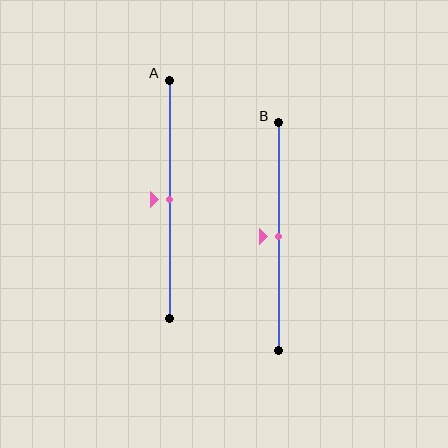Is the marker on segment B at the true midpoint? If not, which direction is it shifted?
Yes, the marker on segment B is at the true midpoint.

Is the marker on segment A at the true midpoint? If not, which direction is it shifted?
Yes, the marker on segment A is at the true midpoint.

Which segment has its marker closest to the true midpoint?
Segment A has its marker closest to the true midpoint.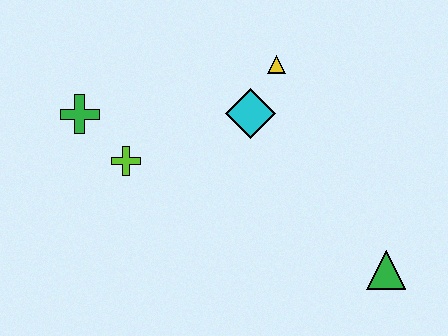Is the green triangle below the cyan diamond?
Yes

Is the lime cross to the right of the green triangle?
No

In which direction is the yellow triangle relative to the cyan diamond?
The yellow triangle is above the cyan diamond.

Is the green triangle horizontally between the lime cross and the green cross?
No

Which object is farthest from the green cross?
The green triangle is farthest from the green cross.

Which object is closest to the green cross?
The lime cross is closest to the green cross.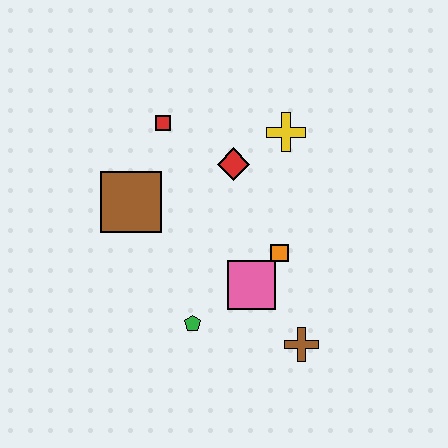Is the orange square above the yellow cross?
No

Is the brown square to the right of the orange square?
No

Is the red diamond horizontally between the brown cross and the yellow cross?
No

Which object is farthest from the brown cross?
The red square is farthest from the brown cross.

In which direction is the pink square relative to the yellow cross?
The pink square is below the yellow cross.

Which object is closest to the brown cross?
The pink square is closest to the brown cross.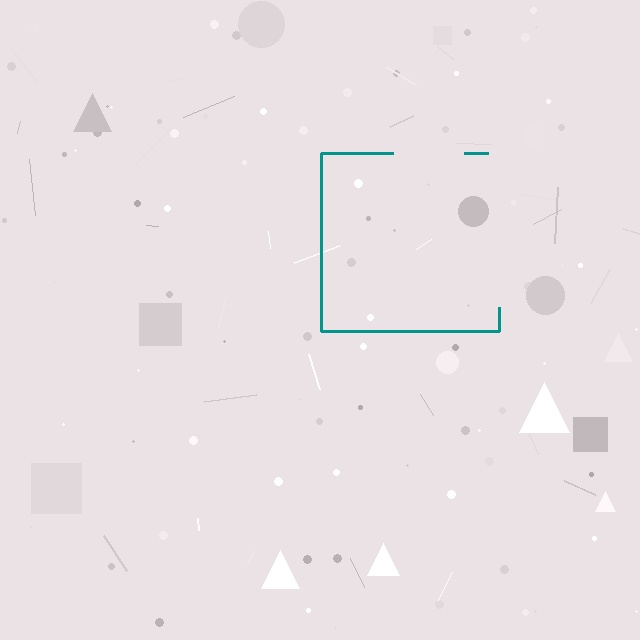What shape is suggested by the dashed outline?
The dashed outline suggests a square.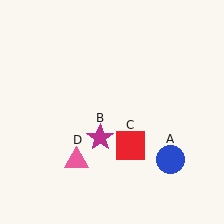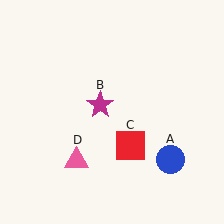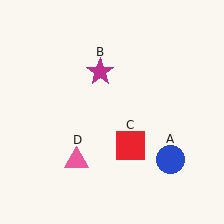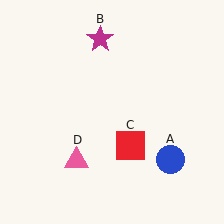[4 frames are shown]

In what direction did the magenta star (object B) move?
The magenta star (object B) moved up.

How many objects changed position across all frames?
1 object changed position: magenta star (object B).